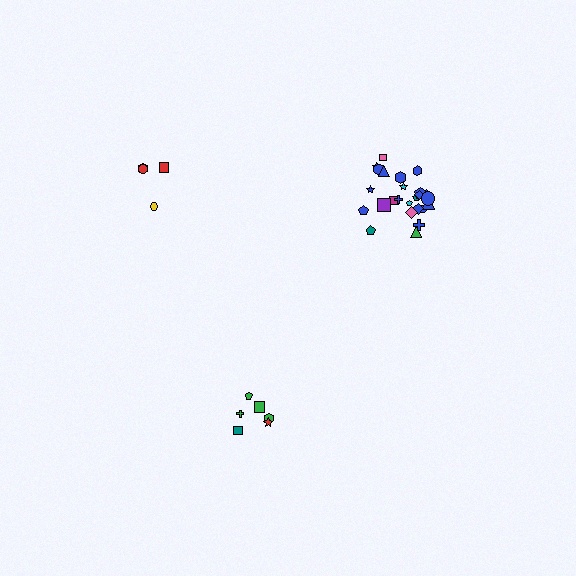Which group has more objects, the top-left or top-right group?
The top-right group.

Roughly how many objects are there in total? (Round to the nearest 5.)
Roughly 35 objects in total.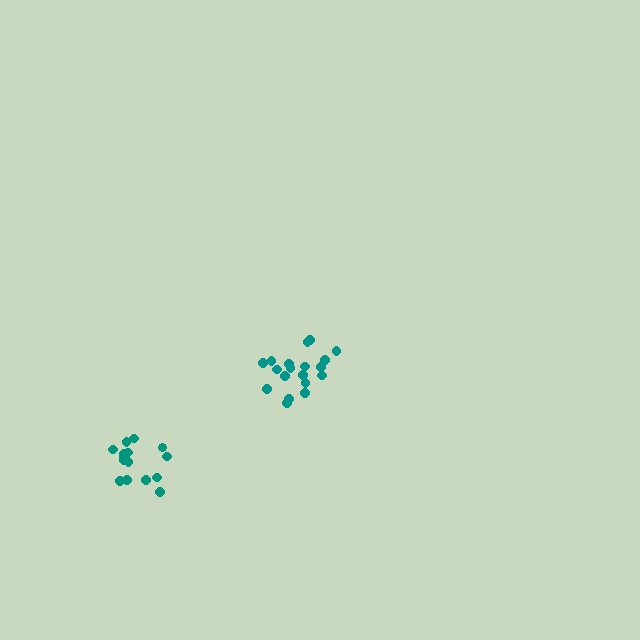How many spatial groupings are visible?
There are 2 spatial groupings.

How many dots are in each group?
Group 1: 19 dots, Group 2: 15 dots (34 total).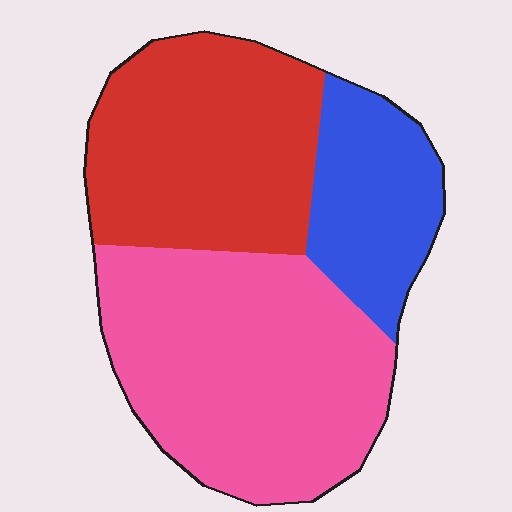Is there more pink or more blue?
Pink.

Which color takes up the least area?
Blue, at roughly 20%.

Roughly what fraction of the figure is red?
Red takes up about one third (1/3) of the figure.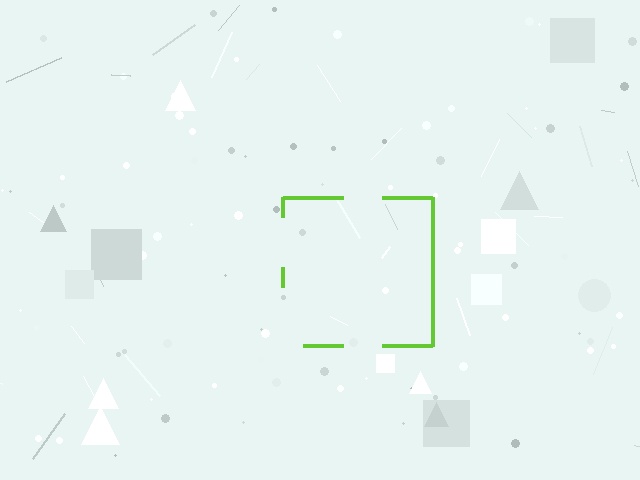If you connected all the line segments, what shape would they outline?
They would outline a square.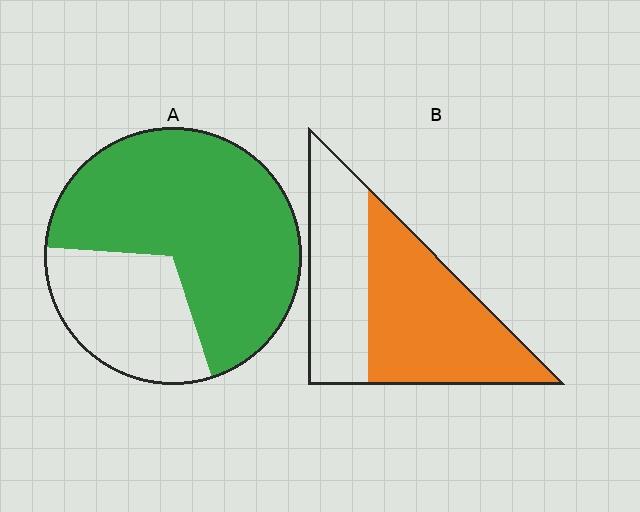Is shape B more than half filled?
Yes.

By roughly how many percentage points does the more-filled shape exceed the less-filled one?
By roughly 10 percentage points (A over B).